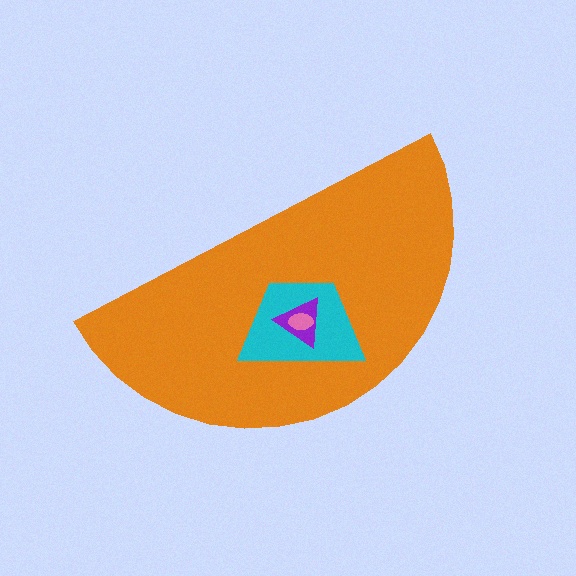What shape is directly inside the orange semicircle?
The cyan trapezoid.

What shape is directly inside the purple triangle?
The pink ellipse.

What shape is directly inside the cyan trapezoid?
The purple triangle.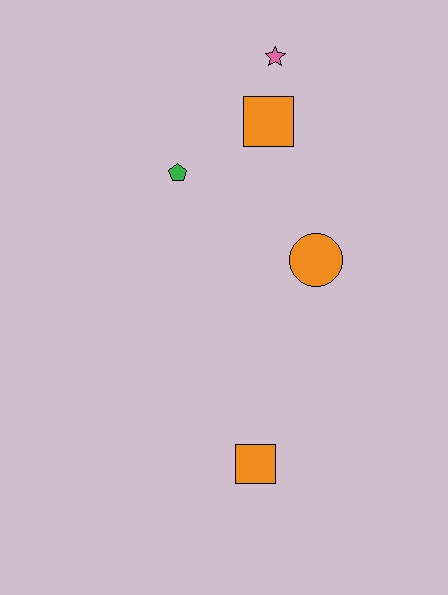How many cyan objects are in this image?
There are no cyan objects.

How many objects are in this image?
There are 5 objects.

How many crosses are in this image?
There are no crosses.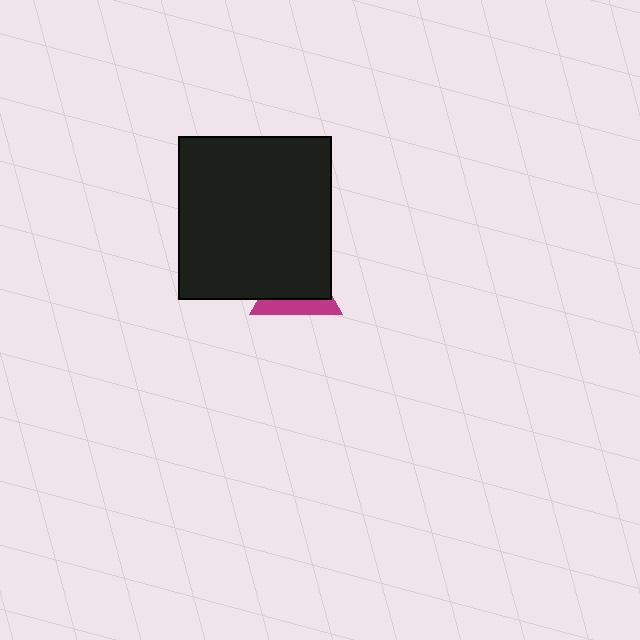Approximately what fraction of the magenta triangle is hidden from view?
Roughly 65% of the magenta triangle is hidden behind the black rectangle.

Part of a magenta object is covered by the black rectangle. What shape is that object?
It is a triangle.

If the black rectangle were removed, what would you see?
You would see the complete magenta triangle.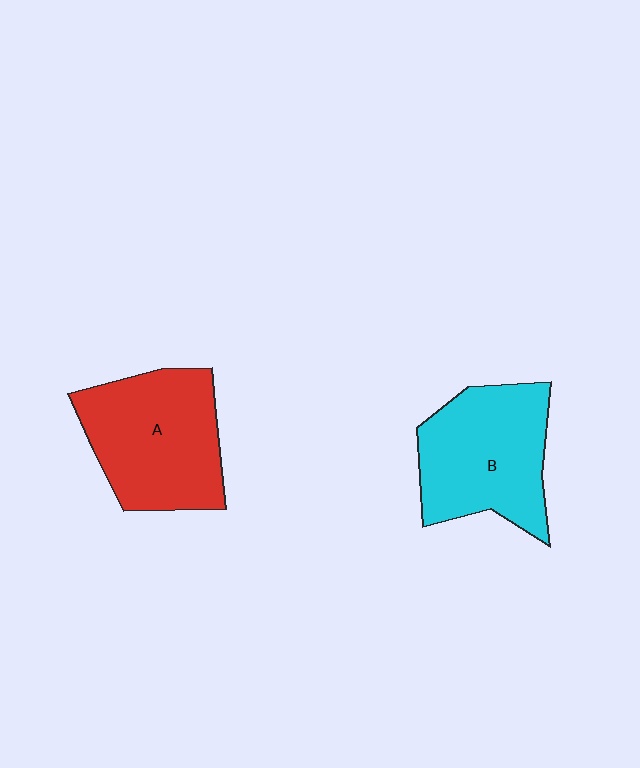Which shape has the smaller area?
Shape B (cyan).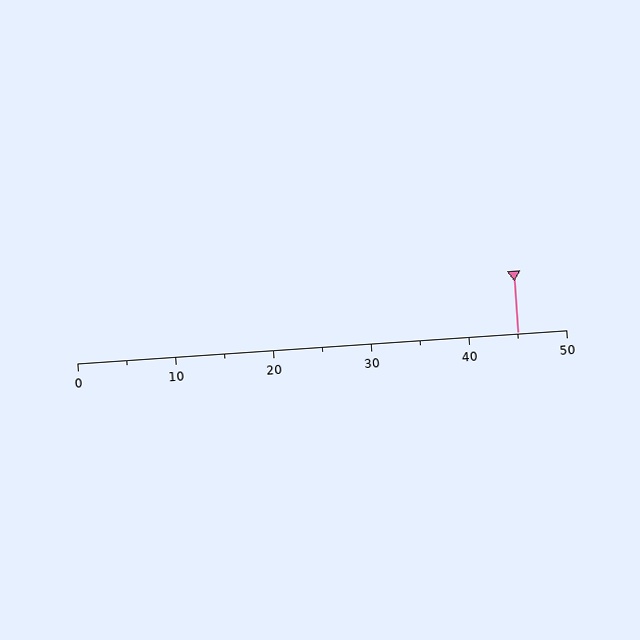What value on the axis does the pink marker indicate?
The marker indicates approximately 45.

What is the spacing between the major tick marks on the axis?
The major ticks are spaced 10 apart.